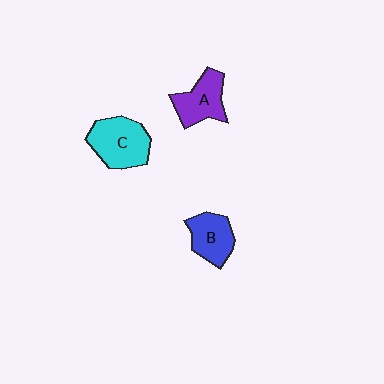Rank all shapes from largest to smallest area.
From largest to smallest: C (cyan), A (purple), B (blue).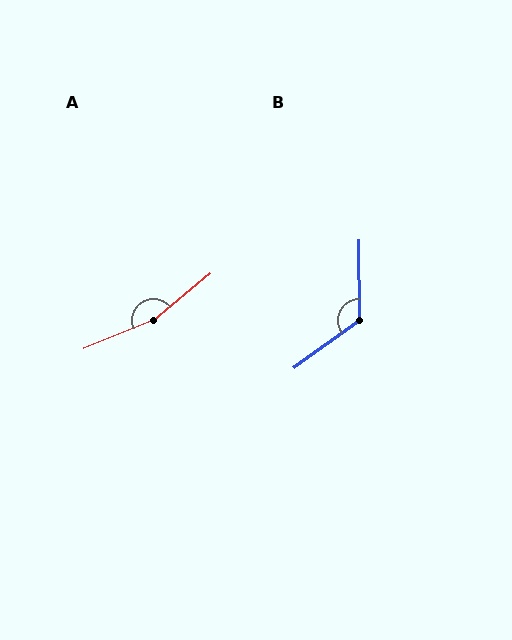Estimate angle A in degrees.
Approximately 163 degrees.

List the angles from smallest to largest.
B (126°), A (163°).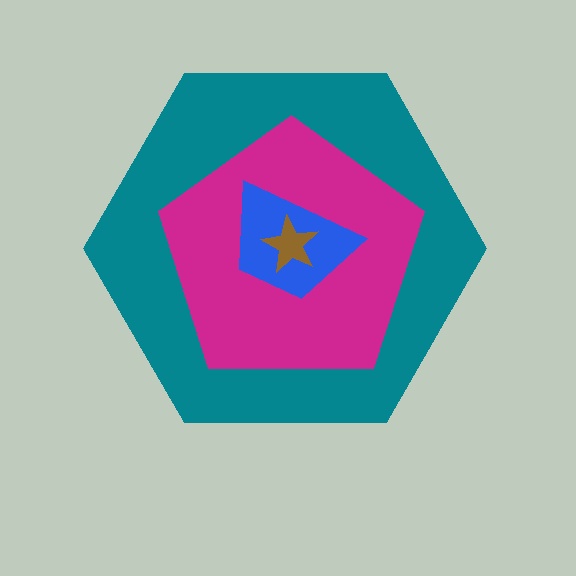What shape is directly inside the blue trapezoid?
The brown star.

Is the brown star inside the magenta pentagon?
Yes.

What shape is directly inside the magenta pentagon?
The blue trapezoid.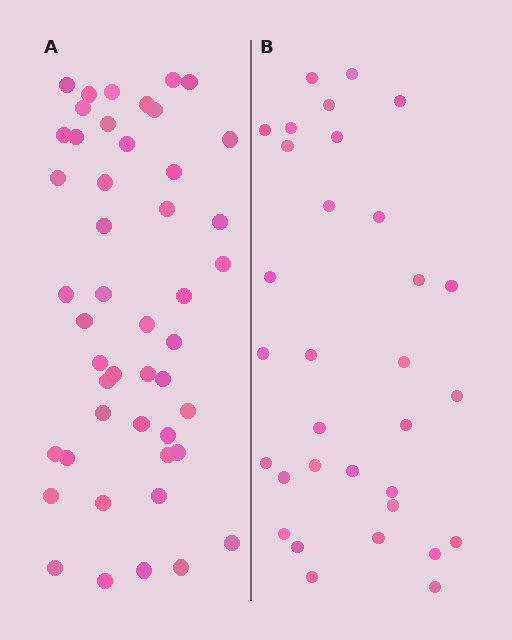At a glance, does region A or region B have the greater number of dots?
Region A (the left region) has more dots.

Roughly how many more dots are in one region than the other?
Region A has approximately 15 more dots than region B.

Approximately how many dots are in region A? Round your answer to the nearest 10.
About 50 dots. (The exact count is 47, which rounds to 50.)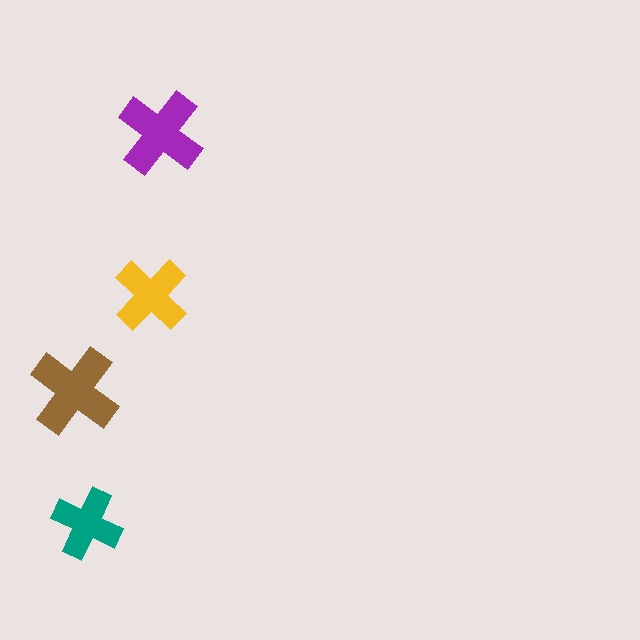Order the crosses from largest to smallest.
the brown one, the purple one, the yellow one, the teal one.